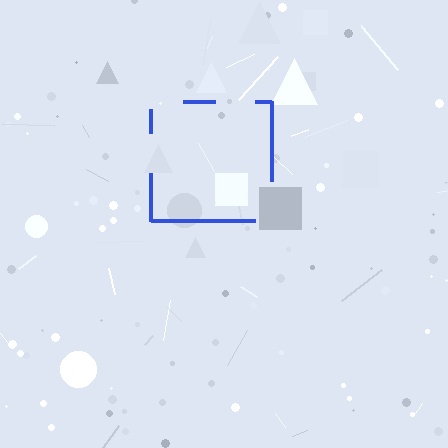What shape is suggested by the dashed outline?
The dashed outline suggests a square.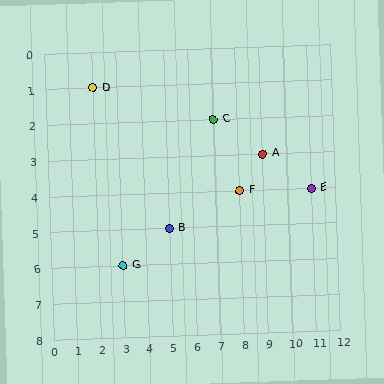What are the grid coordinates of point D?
Point D is at grid coordinates (2, 1).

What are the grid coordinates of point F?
Point F is at grid coordinates (8, 4).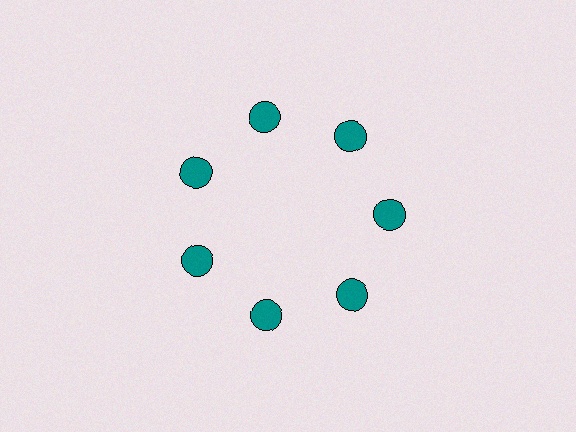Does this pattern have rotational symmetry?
Yes, this pattern has 7-fold rotational symmetry. It looks the same after rotating 51 degrees around the center.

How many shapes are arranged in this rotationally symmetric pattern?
There are 7 shapes, arranged in 7 groups of 1.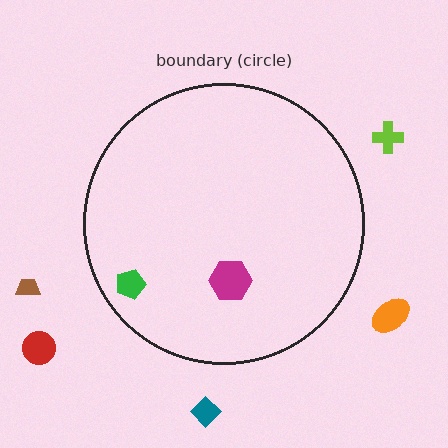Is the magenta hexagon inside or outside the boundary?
Inside.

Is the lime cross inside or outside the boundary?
Outside.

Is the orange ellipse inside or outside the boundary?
Outside.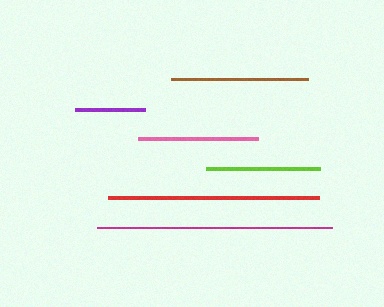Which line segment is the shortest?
The purple line is the shortest at approximately 70 pixels.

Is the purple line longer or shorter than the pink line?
The pink line is longer than the purple line.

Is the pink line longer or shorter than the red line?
The red line is longer than the pink line.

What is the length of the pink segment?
The pink segment is approximately 120 pixels long.